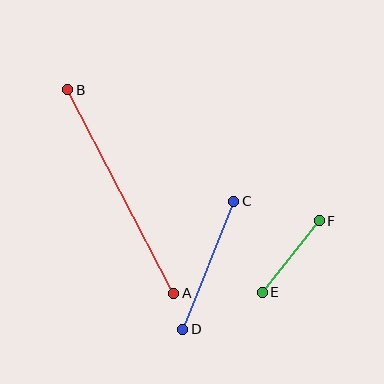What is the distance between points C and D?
The distance is approximately 138 pixels.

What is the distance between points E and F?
The distance is approximately 91 pixels.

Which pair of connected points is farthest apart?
Points A and B are farthest apart.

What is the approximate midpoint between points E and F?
The midpoint is at approximately (291, 256) pixels.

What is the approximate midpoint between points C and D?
The midpoint is at approximately (208, 265) pixels.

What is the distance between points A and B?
The distance is approximately 229 pixels.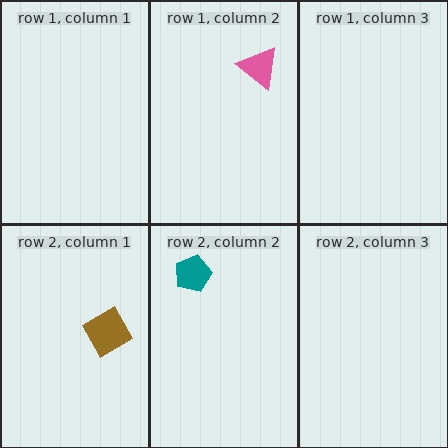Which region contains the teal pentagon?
The row 2, column 2 region.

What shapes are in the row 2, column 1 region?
The brown diamond.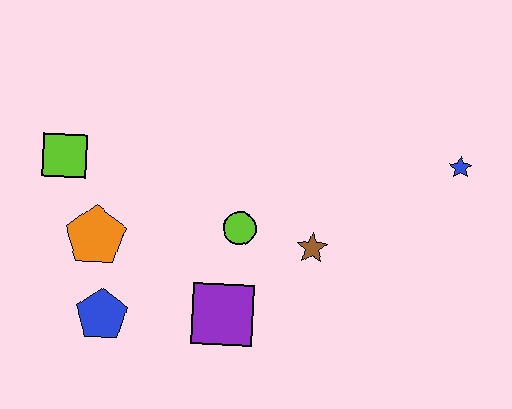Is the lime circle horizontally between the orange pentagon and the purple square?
No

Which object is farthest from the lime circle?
The blue star is farthest from the lime circle.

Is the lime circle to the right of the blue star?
No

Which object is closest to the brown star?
The lime circle is closest to the brown star.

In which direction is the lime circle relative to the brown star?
The lime circle is to the left of the brown star.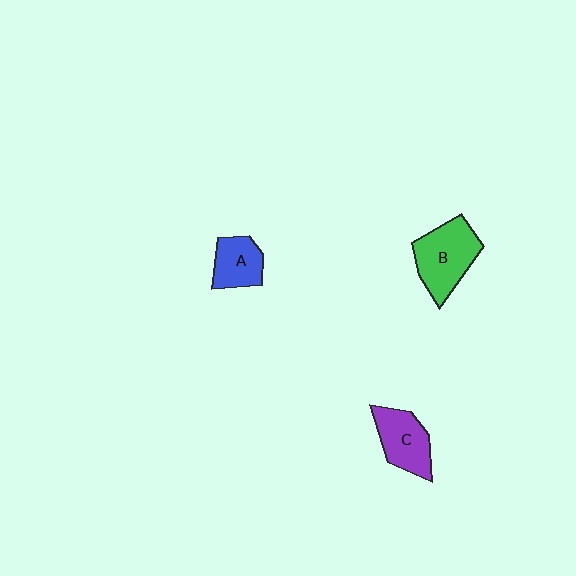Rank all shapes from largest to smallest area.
From largest to smallest: B (green), C (purple), A (blue).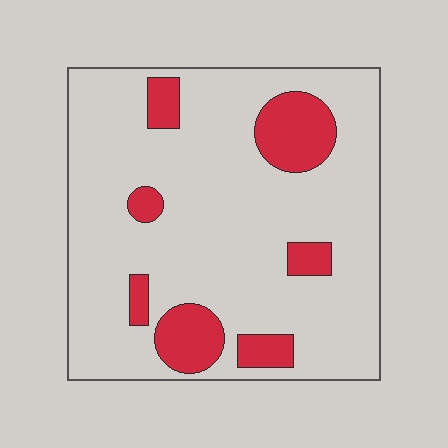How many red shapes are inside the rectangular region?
7.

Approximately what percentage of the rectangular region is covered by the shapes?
Approximately 15%.